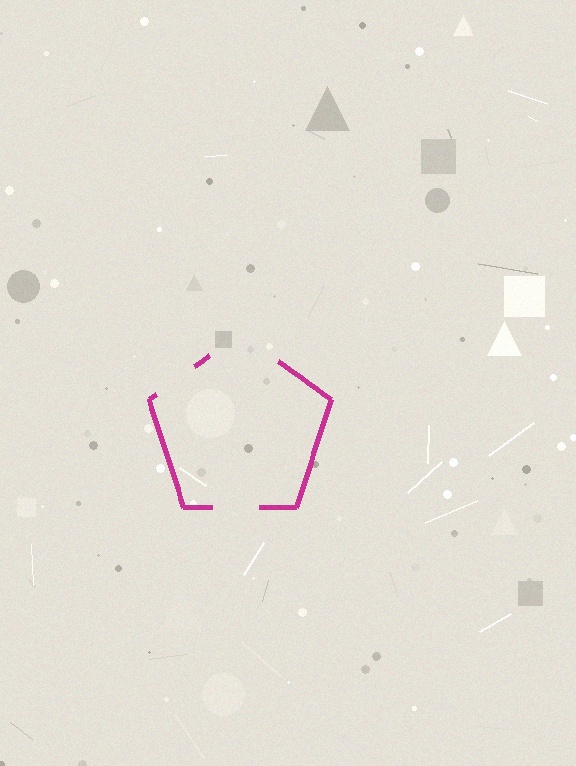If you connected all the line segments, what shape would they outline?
They would outline a pentagon.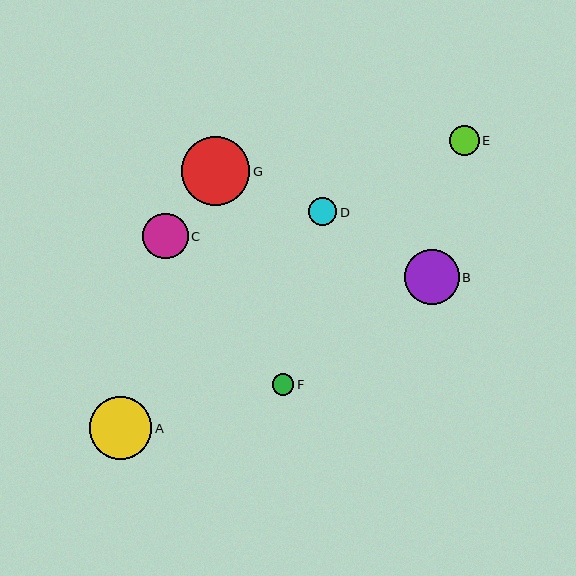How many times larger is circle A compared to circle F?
Circle A is approximately 2.9 times the size of circle F.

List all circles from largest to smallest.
From largest to smallest: G, A, B, C, E, D, F.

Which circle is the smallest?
Circle F is the smallest with a size of approximately 22 pixels.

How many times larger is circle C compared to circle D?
Circle C is approximately 1.6 times the size of circle D.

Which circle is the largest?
Circle G is the largest with a size of approximately 69 pixels.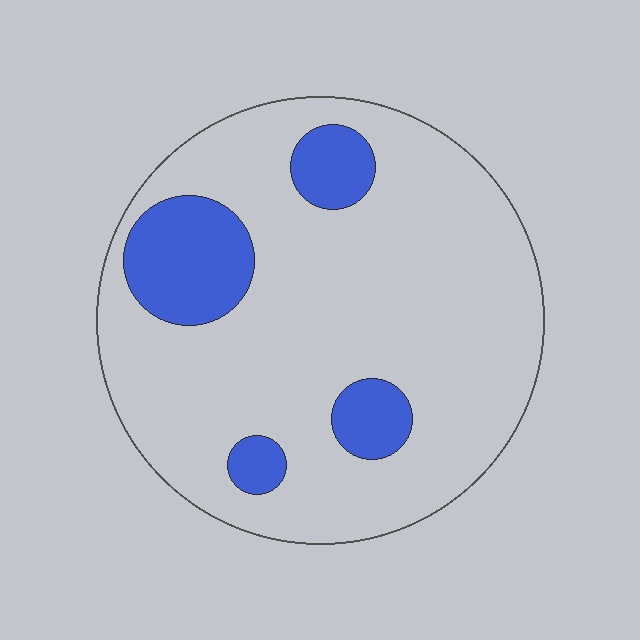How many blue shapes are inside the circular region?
4.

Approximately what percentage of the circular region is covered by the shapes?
Approximately 15%.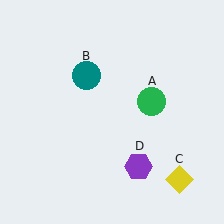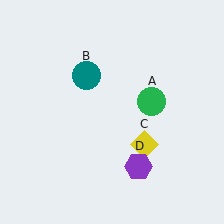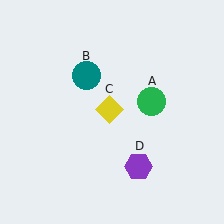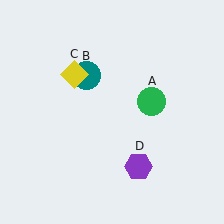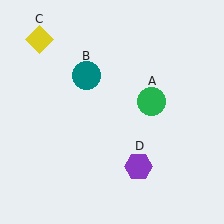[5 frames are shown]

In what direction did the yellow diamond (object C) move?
The yellow diamond (object C) moved up and to the left.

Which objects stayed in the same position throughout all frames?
Green circle (object A) and teal circle (object B) and purple hexagon (object D) remained stationary.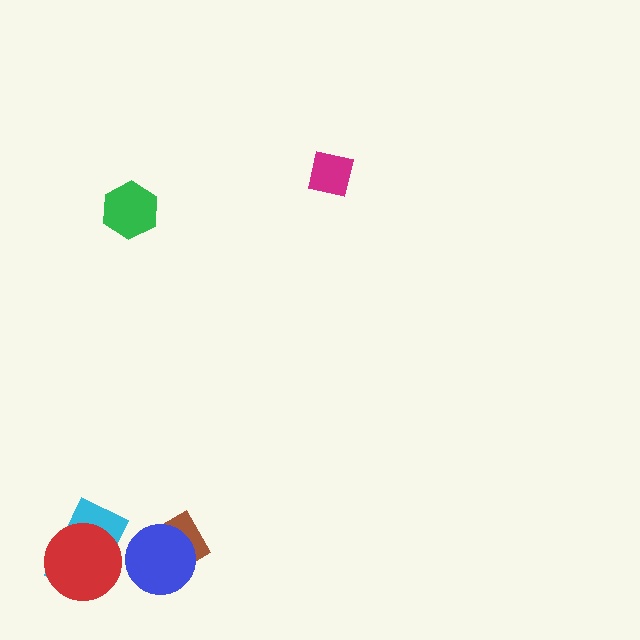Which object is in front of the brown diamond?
The blue circle is in front of the brown diamond.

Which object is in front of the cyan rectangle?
The red circle is in front of the cyan rectangle.